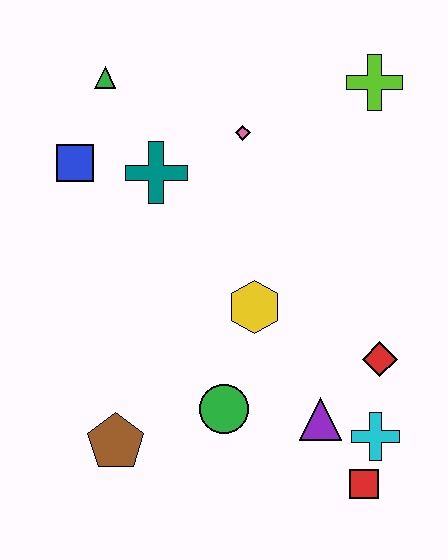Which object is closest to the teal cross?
The blue square is closest to the teal cross.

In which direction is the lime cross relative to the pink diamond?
The lime cross is to the right of the pink diamond.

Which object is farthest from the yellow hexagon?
The green triangle is farthest from the yellow hexagon.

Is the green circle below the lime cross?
Yes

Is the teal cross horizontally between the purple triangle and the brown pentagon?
Yes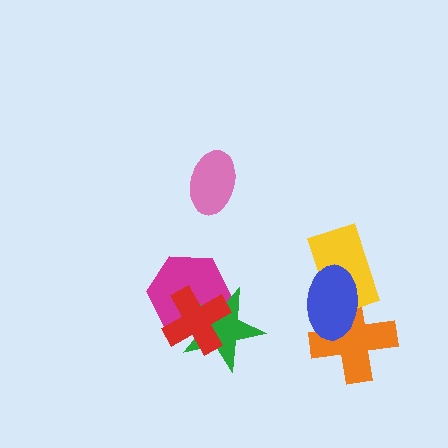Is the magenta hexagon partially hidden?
Yes, it is partially covered by another shape.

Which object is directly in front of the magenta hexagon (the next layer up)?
The green star is directly in front of the magenta hexagon.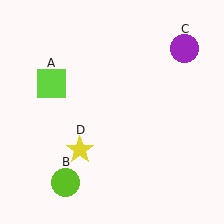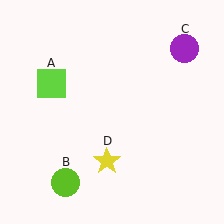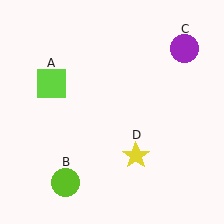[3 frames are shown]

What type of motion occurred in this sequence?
The yellow star (object D) rotated counterclockwise around the center of the scene.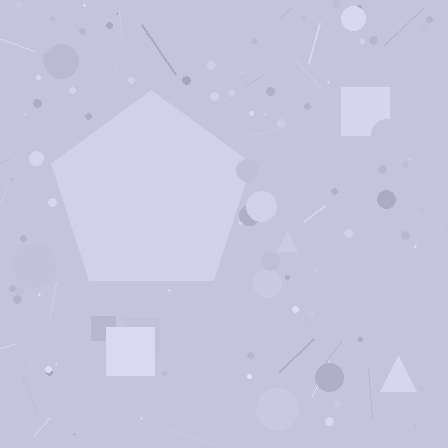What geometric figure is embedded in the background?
A pentagon is embedded in the background.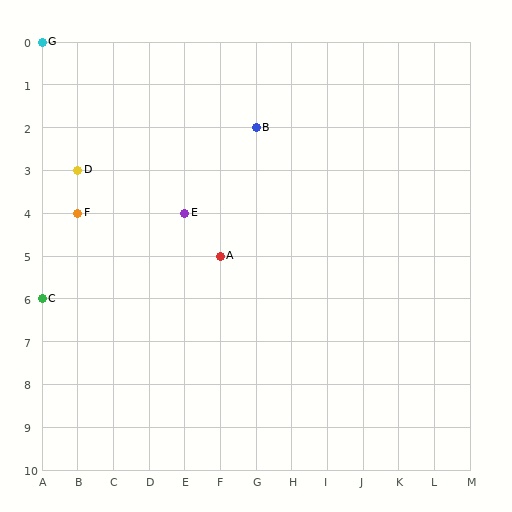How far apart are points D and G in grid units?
Points D and G are 1 column and 3 rows apart (about 3.2 grid units diagonally).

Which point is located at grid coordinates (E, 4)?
Point E is at (E, 4).